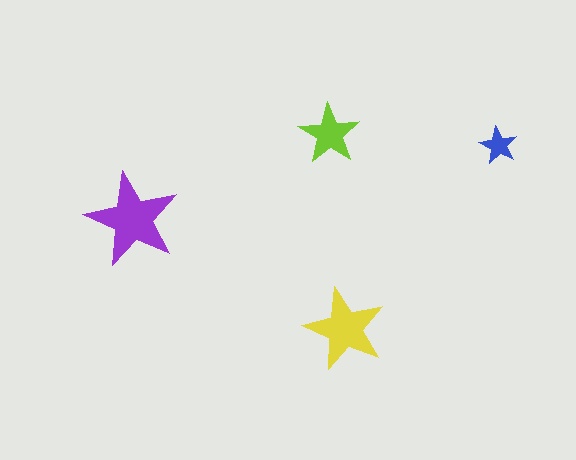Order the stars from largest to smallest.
the purple one, the yellow one, the lime one, the blue one.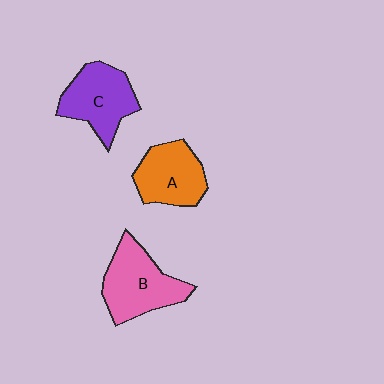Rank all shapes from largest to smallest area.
From largest to smallest: B (pink), C (purple), A (orange).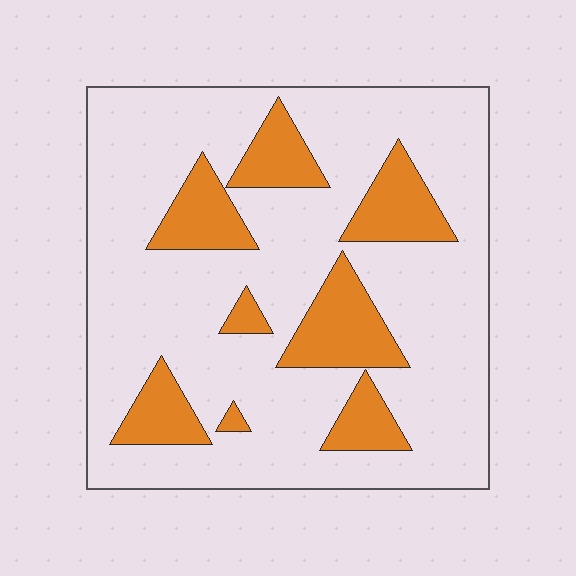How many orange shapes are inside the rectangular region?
8.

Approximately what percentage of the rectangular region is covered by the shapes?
Approximately 20%.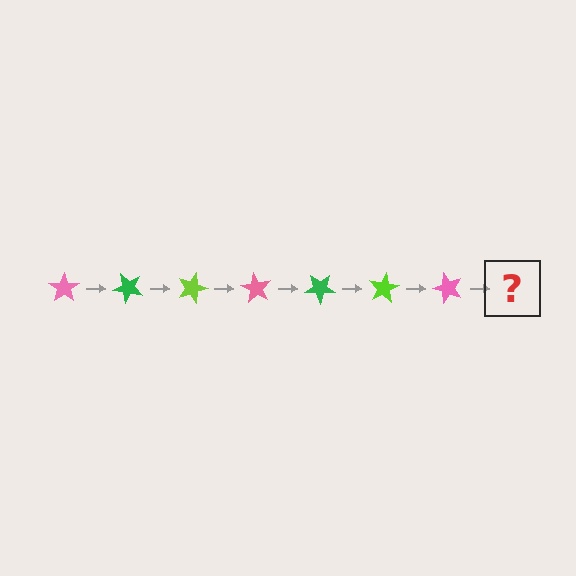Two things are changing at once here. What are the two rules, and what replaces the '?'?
The two rules are that it rotates 45 degrees each step and the color cycles through pink, green, and lime. The '?' should be a green star, rotated 315 degrees from the start.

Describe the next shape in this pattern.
It should be a green star, rotated 315 degrees from the start.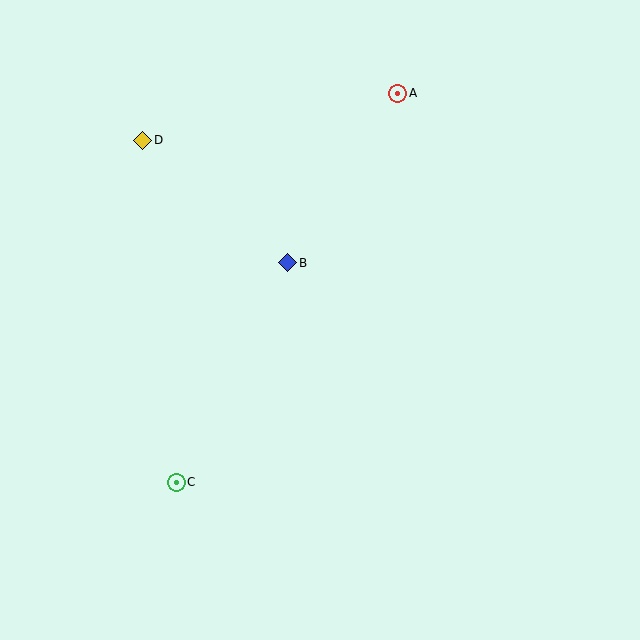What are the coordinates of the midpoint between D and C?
The midpoint between D and C is at (160, 311).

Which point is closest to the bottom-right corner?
Point C is closest to the bottom-right corner.